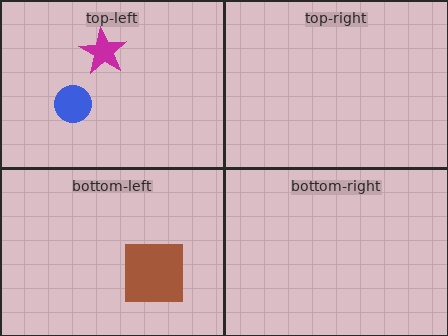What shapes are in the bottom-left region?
The brown square.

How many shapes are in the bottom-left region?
1.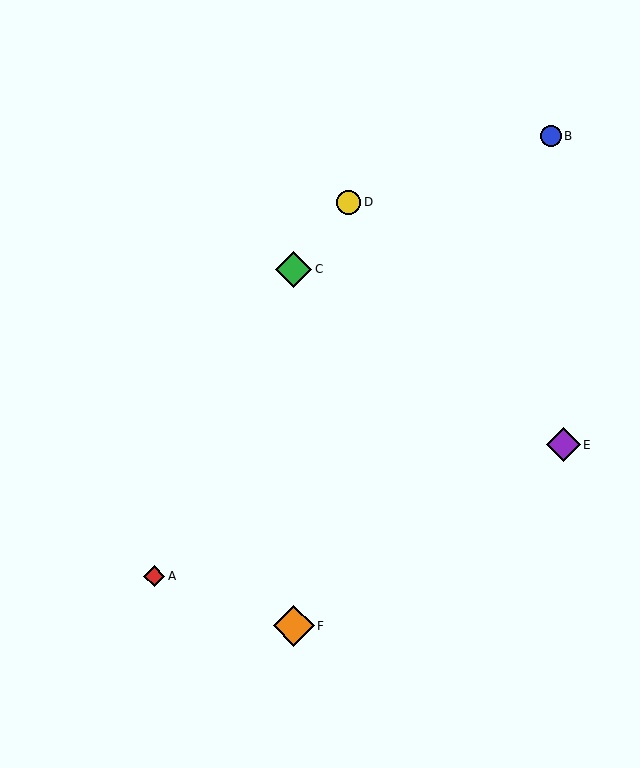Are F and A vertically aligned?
No, F is at x≈294 and A is at x≈154.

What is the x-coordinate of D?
Object D is at x≈349.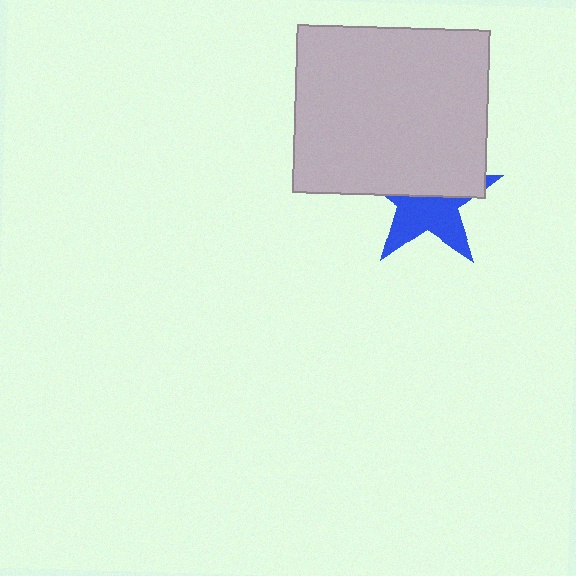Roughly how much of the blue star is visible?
About half of it is visible (roughly 48%).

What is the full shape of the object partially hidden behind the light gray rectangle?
The partially hidden object is a blue star.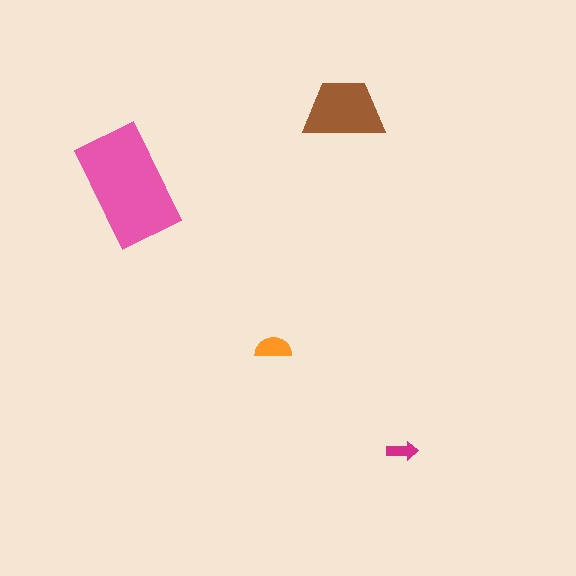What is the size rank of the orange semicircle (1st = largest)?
3rd.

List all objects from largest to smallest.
The pink rectangle, the brown trapezoid, the orange semicircle, the magenta arrow.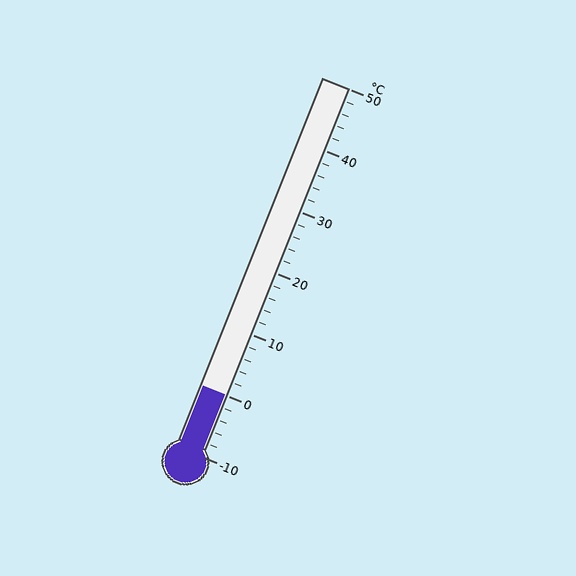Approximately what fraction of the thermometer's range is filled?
The thermometer is filled to approximately 15% of its range.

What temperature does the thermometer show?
The thermometer shows approximately 0°C.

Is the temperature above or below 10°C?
The temperature is below 10°C.